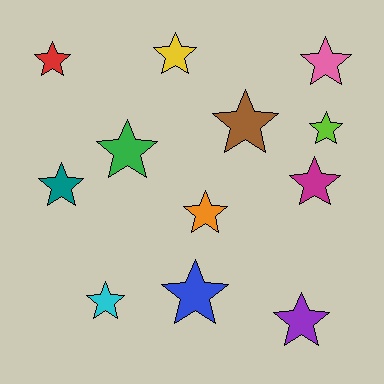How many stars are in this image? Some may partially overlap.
There are 12 stars.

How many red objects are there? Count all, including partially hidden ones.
There is 1 red object.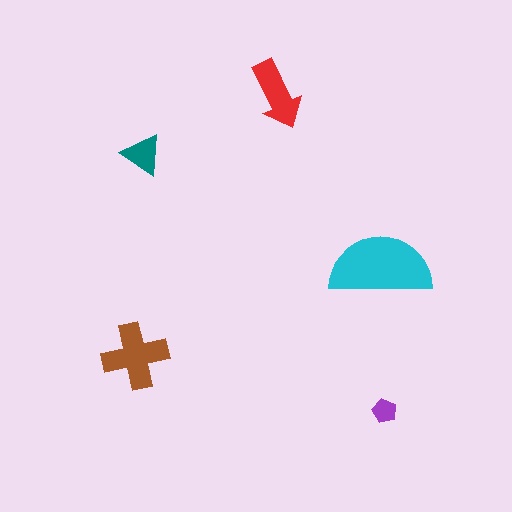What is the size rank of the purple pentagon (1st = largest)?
5th.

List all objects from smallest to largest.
The purple pentagon, the teal triangle, the red arrow, the brown cross, the cyan semicircle.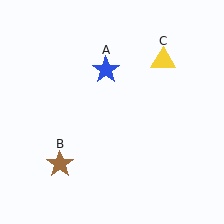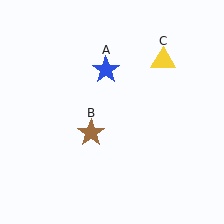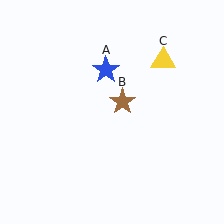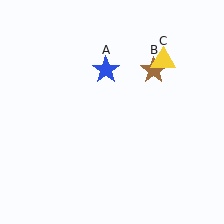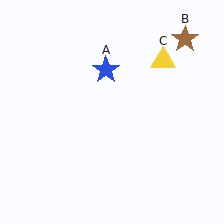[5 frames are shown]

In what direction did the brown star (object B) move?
The brown star (object B) moved up and to the right.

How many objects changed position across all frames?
1 object changed position: brown star (object B).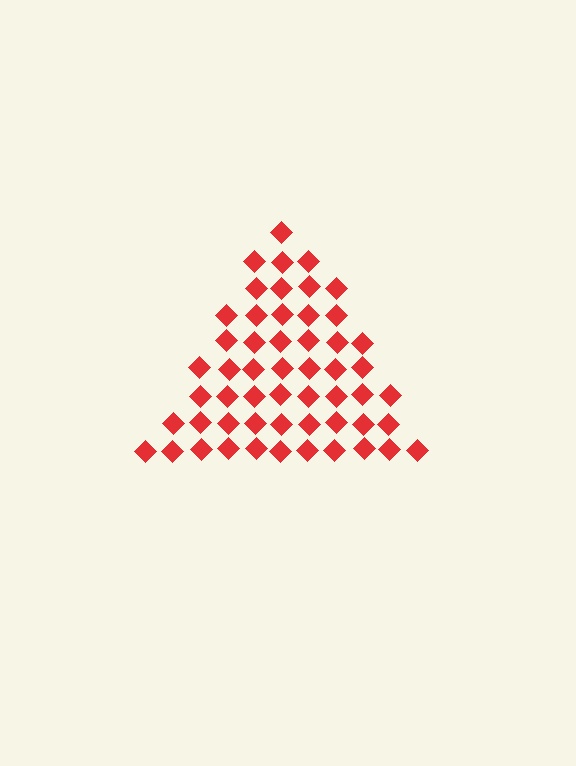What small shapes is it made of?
It is made of small diamonds.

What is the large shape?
The large shape is a triangle.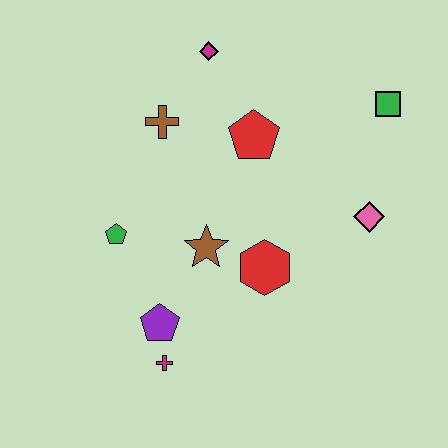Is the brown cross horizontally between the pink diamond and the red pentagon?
No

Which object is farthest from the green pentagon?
The green square is farthest from the green pentagon.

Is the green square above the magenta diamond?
No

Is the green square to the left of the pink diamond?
No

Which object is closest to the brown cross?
The magenta diamond is closest to the brown cross.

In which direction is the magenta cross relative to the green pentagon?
The magenta cross is below the green pentagon.